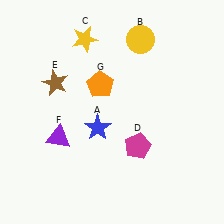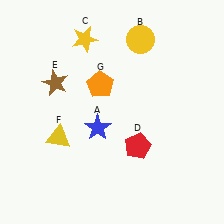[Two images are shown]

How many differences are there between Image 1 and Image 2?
There are 2 differences between the two images.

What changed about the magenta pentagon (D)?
In Image 1, D is magenta. In Image 2, it changed to red.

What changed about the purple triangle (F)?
In Image 1, F is purple. In Image 2, it changed to yellow.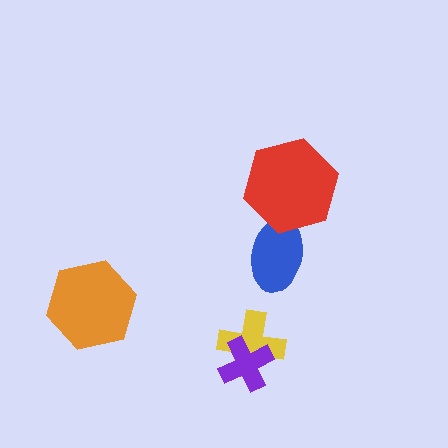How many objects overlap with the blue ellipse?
1 object overlaps with the blue ellipse.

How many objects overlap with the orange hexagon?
0 objects overlap with the orange hexagon.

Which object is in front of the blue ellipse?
The red hexagon is in front of the blue ellipse.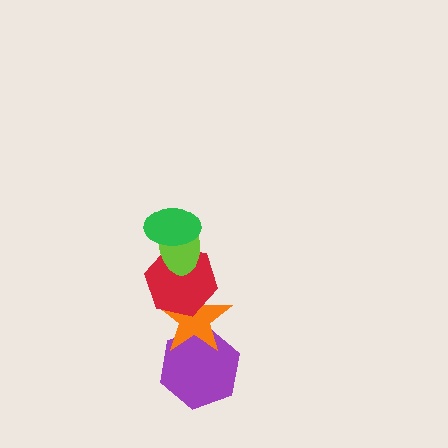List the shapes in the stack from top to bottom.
From top to bottom: the green ellipse, the lime ellipse, the red hexagon, the orange star, the purple hexagon.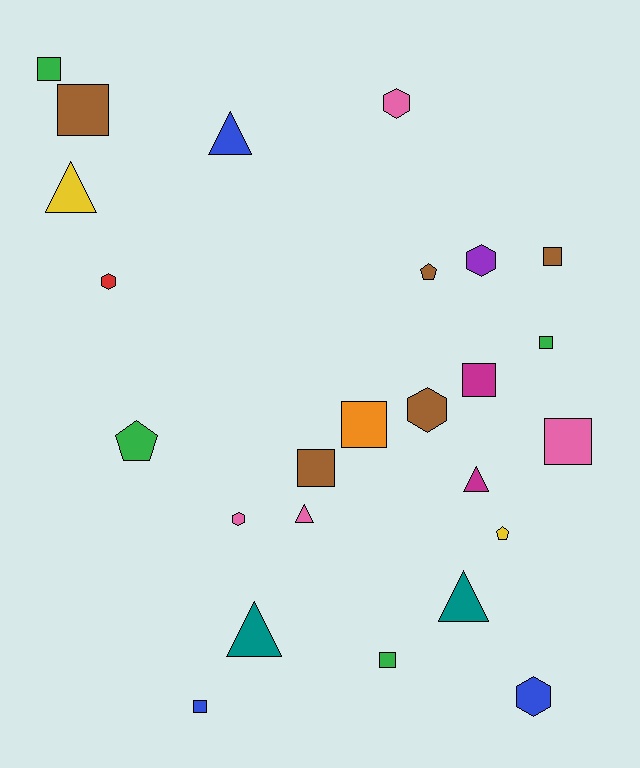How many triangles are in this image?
There are 6 triangles.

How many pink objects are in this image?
There are 4 pink objects.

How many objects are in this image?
There are 25 objects.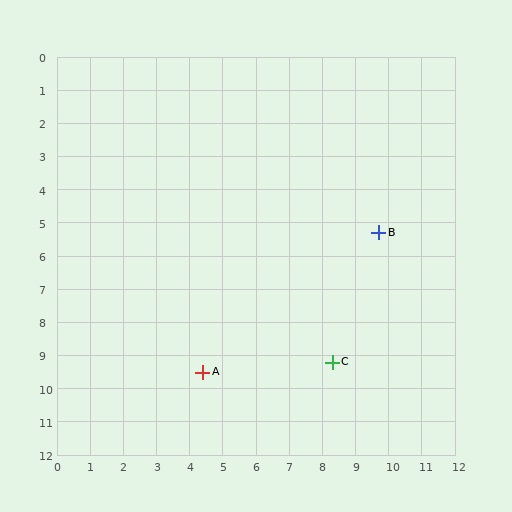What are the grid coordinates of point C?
Point C is at approximately (8.3, 9.2).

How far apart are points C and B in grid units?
Points C and B are about 4.1 grid units apart.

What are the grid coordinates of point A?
Point A is at approximately (4.4, 9.5).